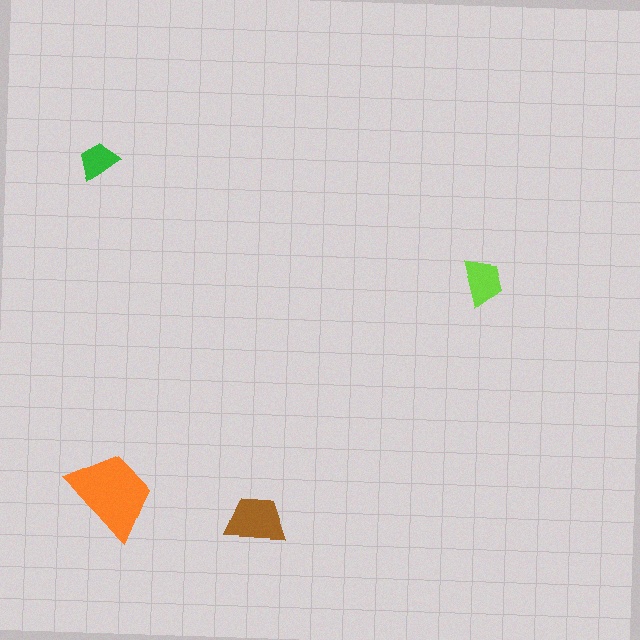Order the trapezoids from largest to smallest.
the orange one, the brown one, the lime one, the green one.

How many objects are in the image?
There are 4 objects in the image.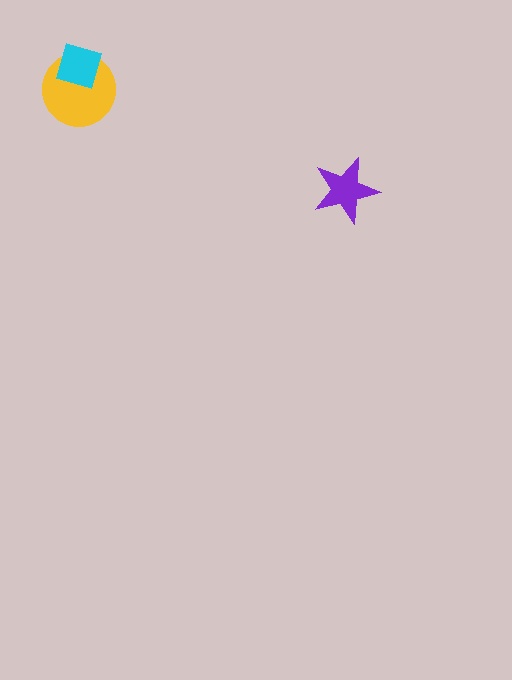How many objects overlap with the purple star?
0 objects overlap with the purple star.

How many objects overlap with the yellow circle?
1 object overlaps with the yellow circle.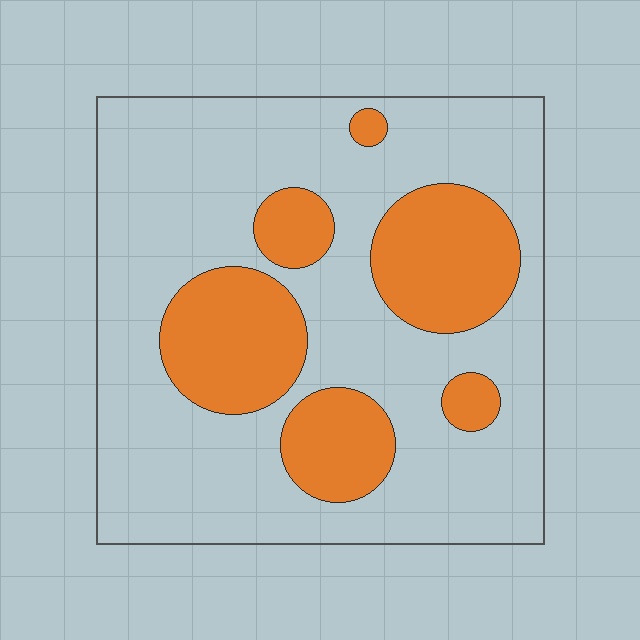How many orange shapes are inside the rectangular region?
6.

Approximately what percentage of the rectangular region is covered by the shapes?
Approximately 25%.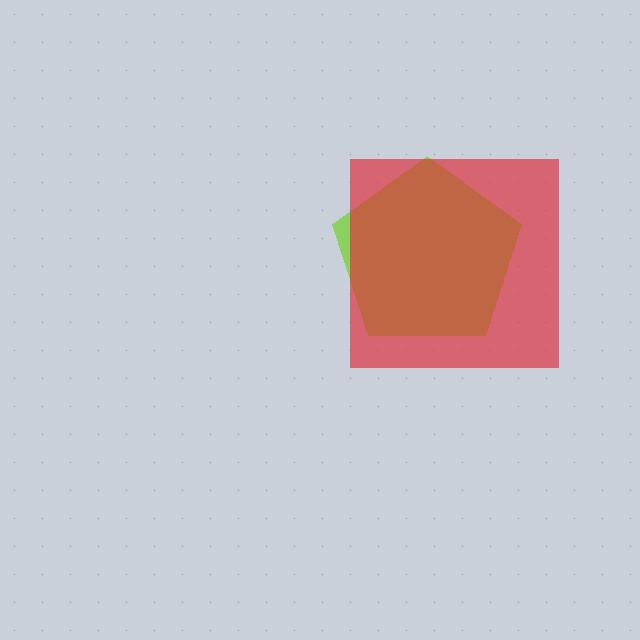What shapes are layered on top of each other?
The layered shapes are: a lime pentagon, a red square.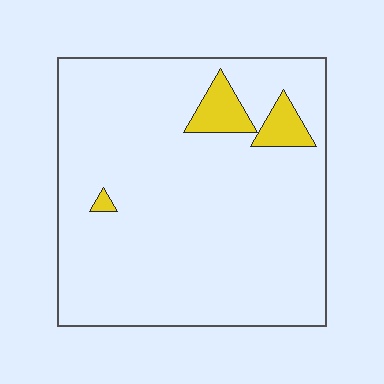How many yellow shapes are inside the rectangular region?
3.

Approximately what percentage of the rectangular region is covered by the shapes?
Approximately 5%.